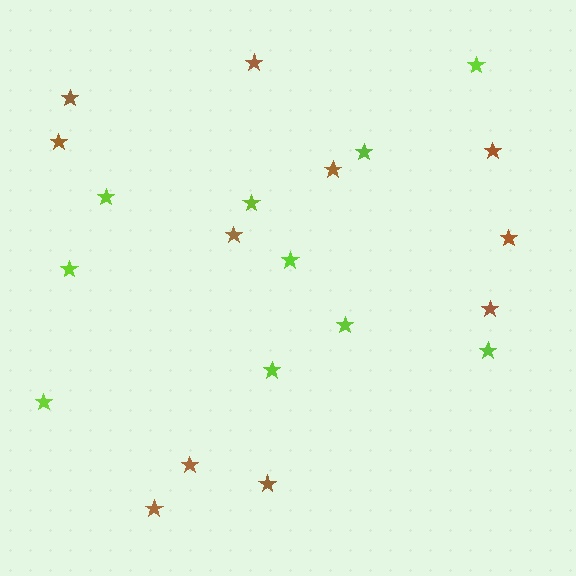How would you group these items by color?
There are 2 groups: one group of brown stars (11) and one group of lime stars (10).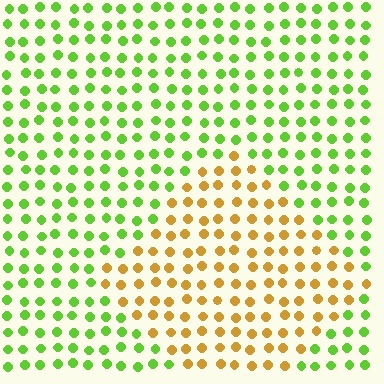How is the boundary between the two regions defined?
The boundary is defined purely by a slight shift in hue (about 63 degrees). Spacing, size, and orientation are identical on both sides.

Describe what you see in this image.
The image is filled with small lime elements in a uniform arrangement. A diamond-shaped region is visible where the elements are tinted to a slightly different hue, forming a subtle color boundary.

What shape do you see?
I see a diamond.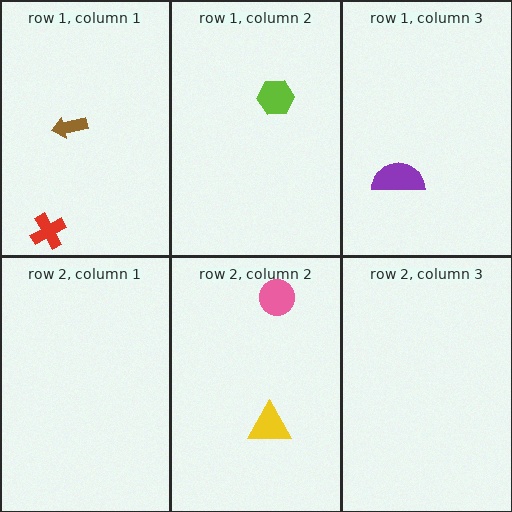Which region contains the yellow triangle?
The row 2, column 2 region.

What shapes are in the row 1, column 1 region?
The red cross, the brown arrow.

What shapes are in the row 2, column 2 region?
The yellow triangle, the pink circle.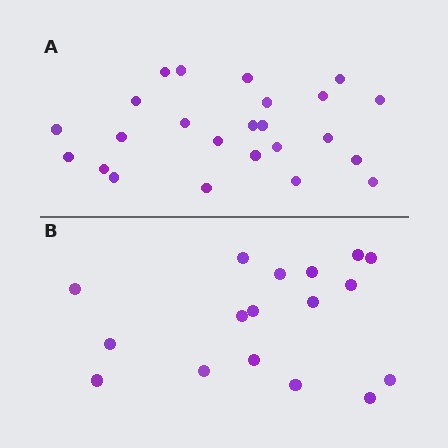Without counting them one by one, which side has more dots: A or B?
Region A (the top region) has more dots.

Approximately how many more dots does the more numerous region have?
Region A has roughly 8 or so more dots than region B.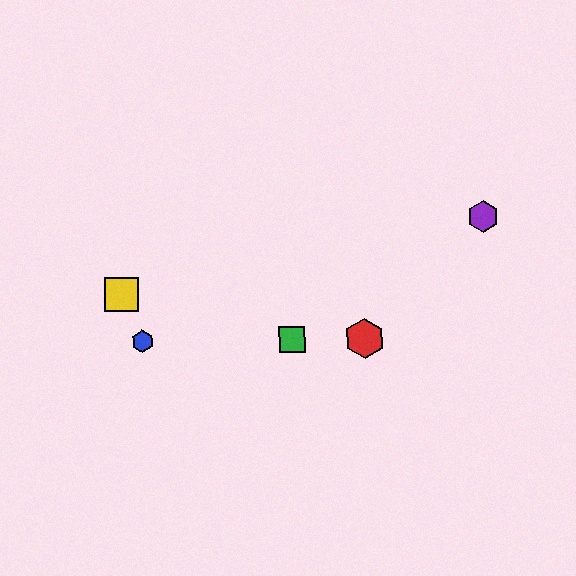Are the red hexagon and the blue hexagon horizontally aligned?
Yes, both are at y≈339.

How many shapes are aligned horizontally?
3 shapes (the red hexagon, the blue hexagon, the green square) are aligned horizontally.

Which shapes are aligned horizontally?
The red hexagon, the blue hexagon, the green square are aligned horizontally.